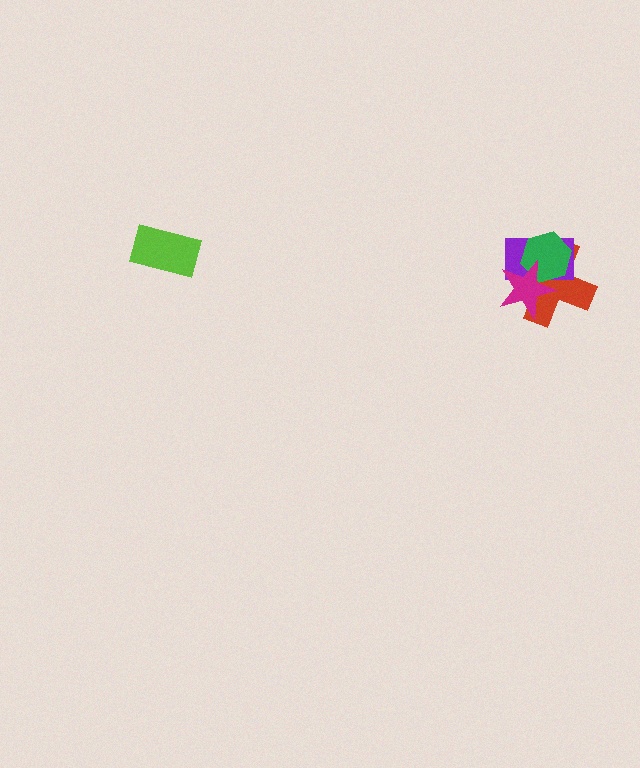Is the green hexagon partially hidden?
Yes, it is partially covered by another shape.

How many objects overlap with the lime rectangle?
0 objects overlap with the lime rectangle.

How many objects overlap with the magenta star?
3 objects overlap with the magenta star.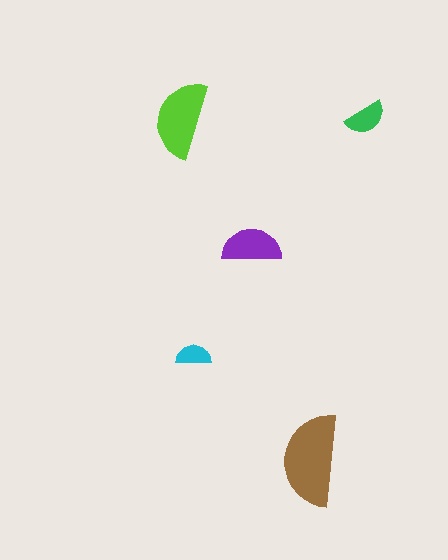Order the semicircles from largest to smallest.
the brown one, the lime one, the purple one, the green one, the cyan one.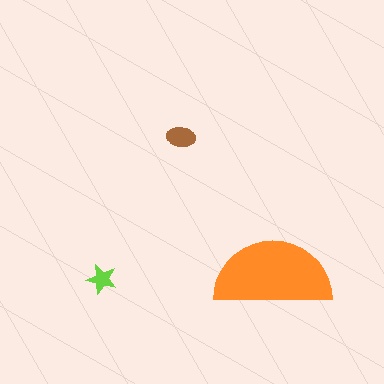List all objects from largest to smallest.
The orange semicircle, the brown ellipse, the lime star.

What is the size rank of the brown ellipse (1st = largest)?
2nd.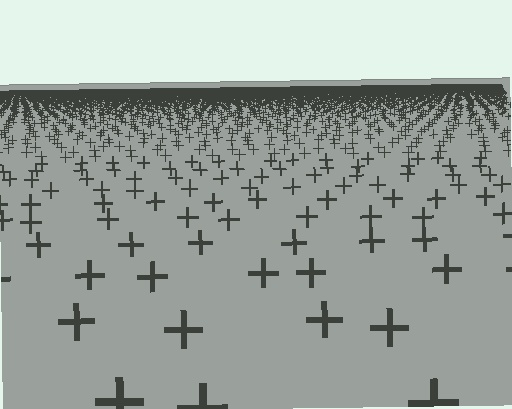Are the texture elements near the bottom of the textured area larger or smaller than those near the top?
Larger. Near the bottom, elements are closer to the viewer and appear at a bigger on-screen size.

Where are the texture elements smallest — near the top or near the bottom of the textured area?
Near the top.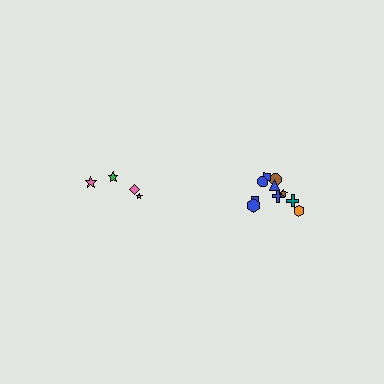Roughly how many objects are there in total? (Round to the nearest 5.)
Roughly 15 objects in total.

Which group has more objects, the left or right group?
The right group.